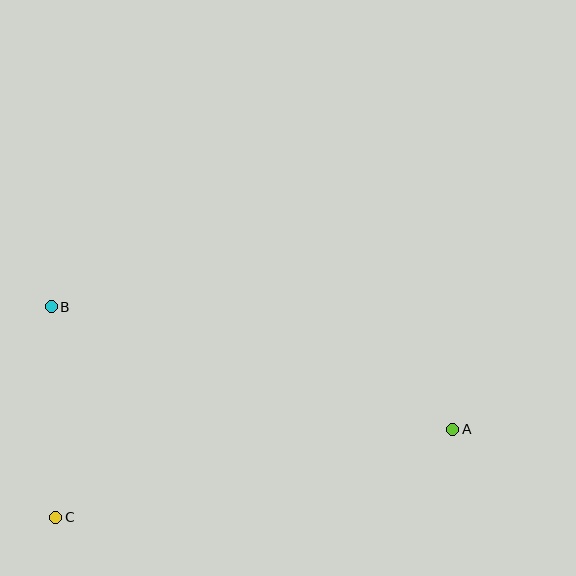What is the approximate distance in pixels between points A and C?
The distance between A and C is approximately 407 pixels.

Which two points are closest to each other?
Points B and C are closest to each other.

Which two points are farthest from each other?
Points A and B are farthest from each other.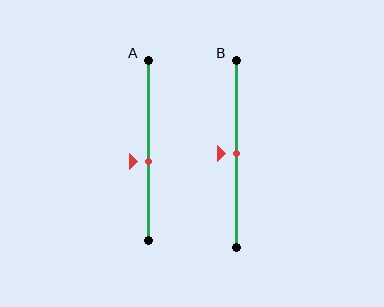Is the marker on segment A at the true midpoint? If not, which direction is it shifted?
No, the marker on segment A is shifted downward by about 6% of the segment length.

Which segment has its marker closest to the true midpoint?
Segment B has its marker closest to the true midpoint.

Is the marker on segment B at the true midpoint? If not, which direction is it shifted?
Yes, the marker on segment B is at the true midpoint.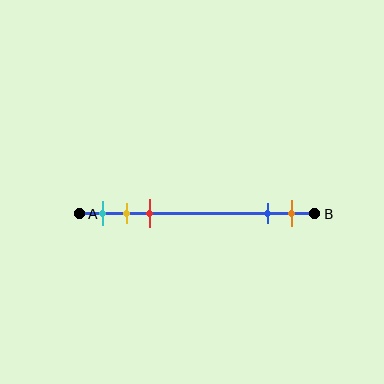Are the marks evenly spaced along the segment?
No, the marks are not evenly spaced.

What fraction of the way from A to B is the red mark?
The red mark is approximately 30% (0.3) of the way from A to B.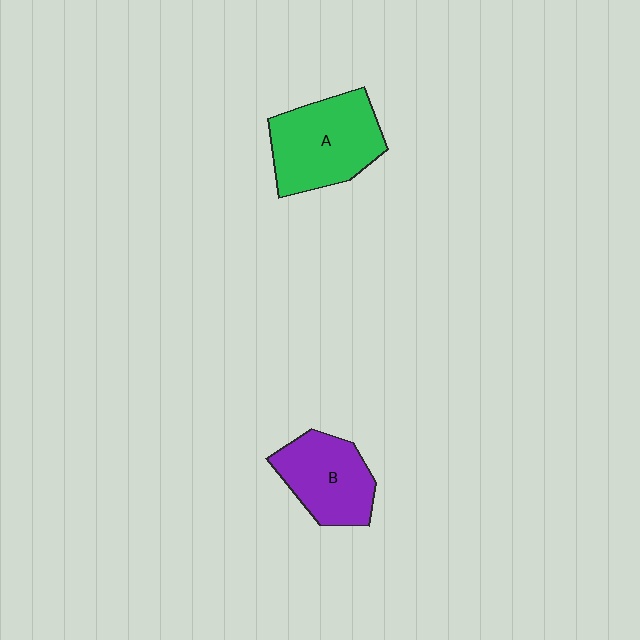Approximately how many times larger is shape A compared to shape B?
Approximately 1.3 times.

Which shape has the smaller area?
Shape B (purple).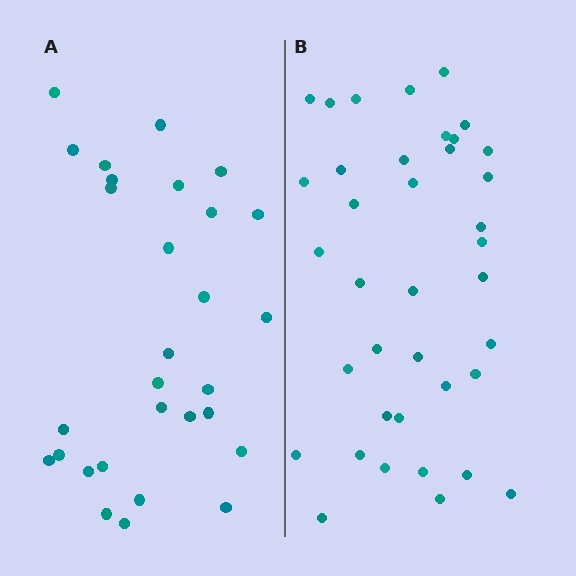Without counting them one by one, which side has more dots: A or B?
Region B (the right region) has more dots.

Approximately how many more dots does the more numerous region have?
Region B has roughly 8 or so more dots than region A.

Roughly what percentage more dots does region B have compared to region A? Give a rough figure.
About 30% more.